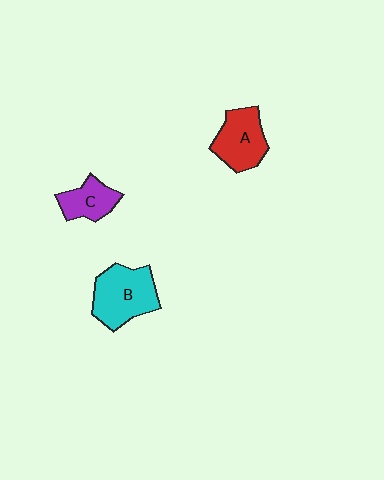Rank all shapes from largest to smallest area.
From largest to smallest: B (cyan), A (red), C (purple).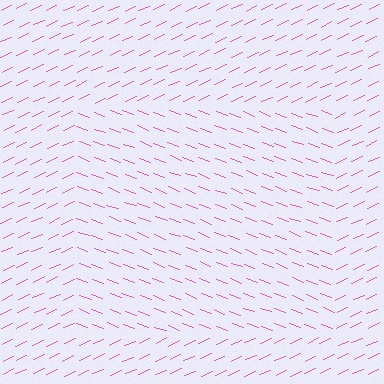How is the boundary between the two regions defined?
The boundary is defined purely by a change in line orientation (approximately 45 degrees difference). All lines are the same color and thickness.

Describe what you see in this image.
The image is filled with small pink line segments. A rectangle region in the image has lines oriented differently from the surrounding lines, creating a visible texture boundary.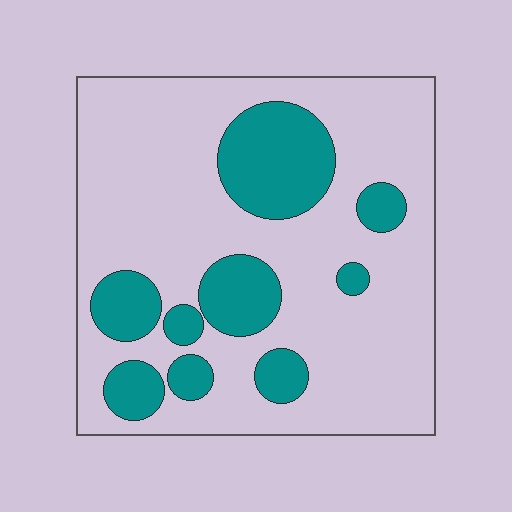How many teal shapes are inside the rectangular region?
9.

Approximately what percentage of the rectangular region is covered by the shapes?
Approximately 25%.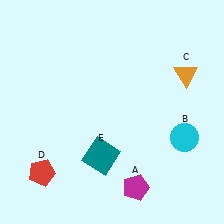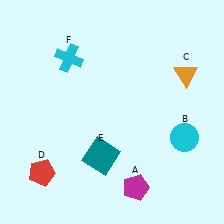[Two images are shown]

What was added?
A cyan cross (F) was added in Image 2.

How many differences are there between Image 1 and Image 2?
There is 1 difference between the two images.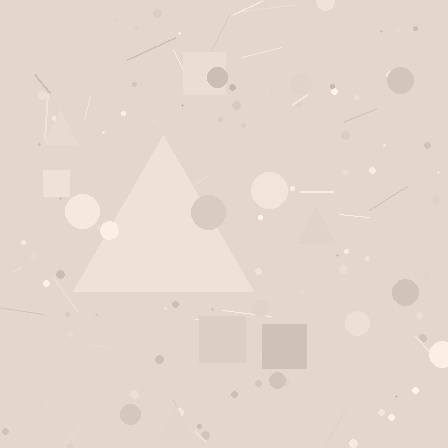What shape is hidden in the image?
A triangle is hidden in the image.